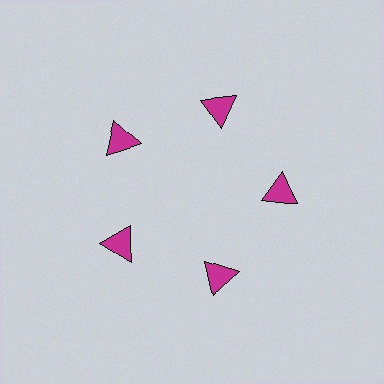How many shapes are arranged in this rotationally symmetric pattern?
There are 5 shapes, arranged in 5 groups of 1.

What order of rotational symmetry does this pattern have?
This pattern has 5-fold rotational symmetry.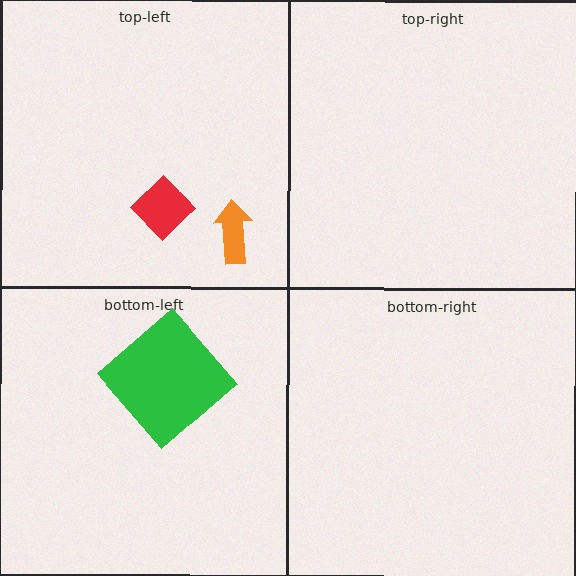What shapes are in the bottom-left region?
The green diamond.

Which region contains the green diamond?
The bottom-left region.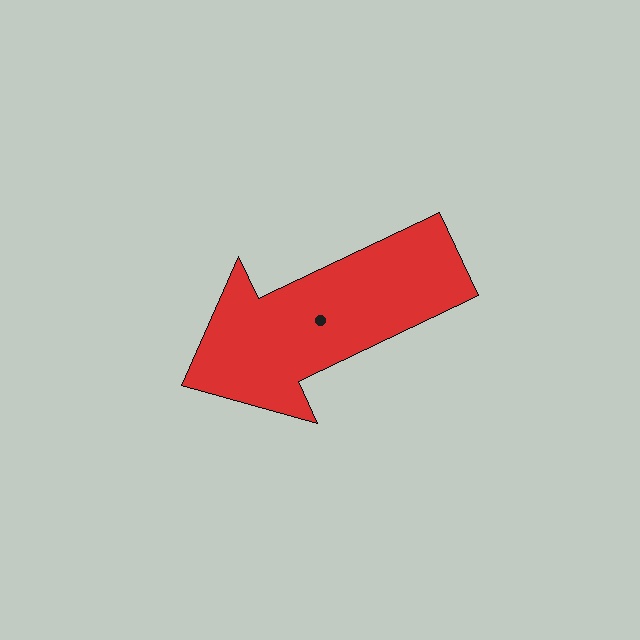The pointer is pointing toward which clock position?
Roughly 8 o'clock.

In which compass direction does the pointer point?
Southwest.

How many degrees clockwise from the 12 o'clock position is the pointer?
Approximately 245 degrees.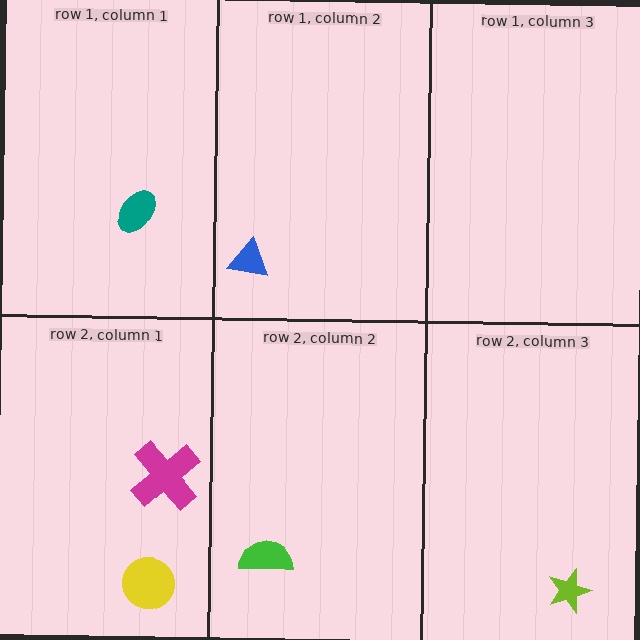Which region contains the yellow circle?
The row 2, column 1 region.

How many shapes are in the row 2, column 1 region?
2.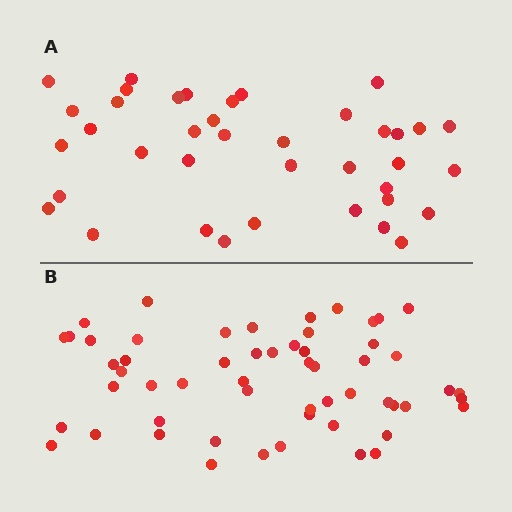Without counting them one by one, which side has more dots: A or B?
Region B (the bottom region) has more dots.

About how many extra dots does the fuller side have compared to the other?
Region B has approximately 15 more dots than region A.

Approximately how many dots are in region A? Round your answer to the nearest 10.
About 40 dots. (The exact count is 39, which rounds to 40.)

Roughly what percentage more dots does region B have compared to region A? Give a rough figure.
About 45% more.